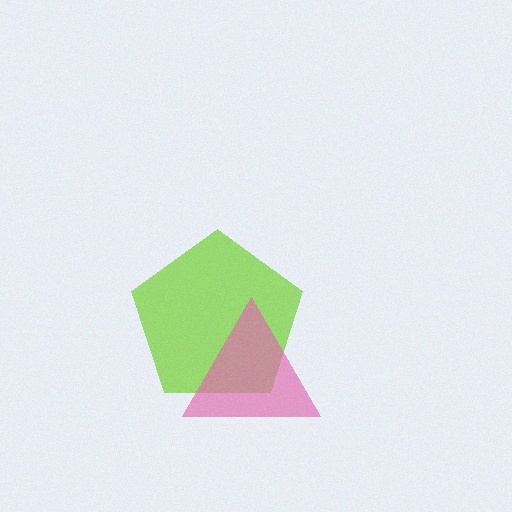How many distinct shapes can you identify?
There are 2 distinct shapes: a lime pentagon, a pink triangle.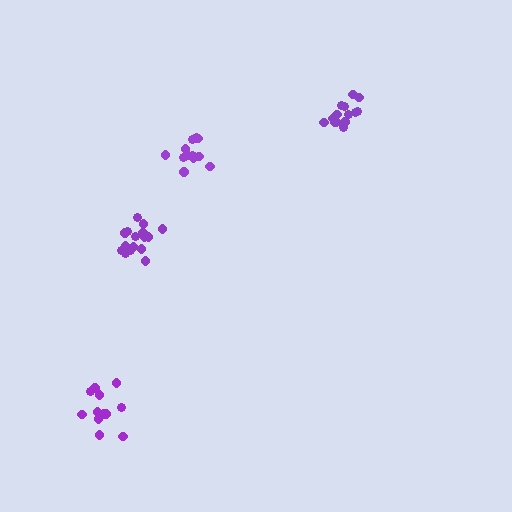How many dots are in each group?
Group 1: 12 dots, Group 2: 14 dots, Group 3: 17 dots, Group 4: 12 dots (55 total).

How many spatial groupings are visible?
There are 4 spatial groupings.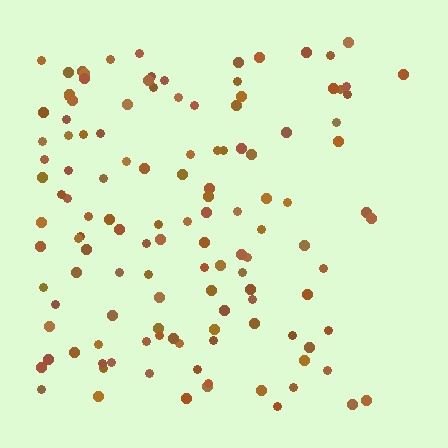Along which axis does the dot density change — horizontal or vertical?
Horizontal.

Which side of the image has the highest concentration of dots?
The left.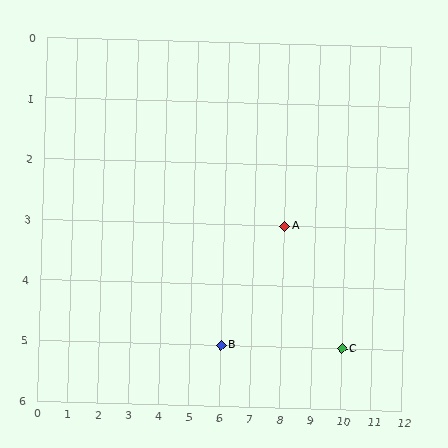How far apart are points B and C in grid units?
Points B and C are 4 columns apart.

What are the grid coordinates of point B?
Point B is at grid coordinates (6, 5).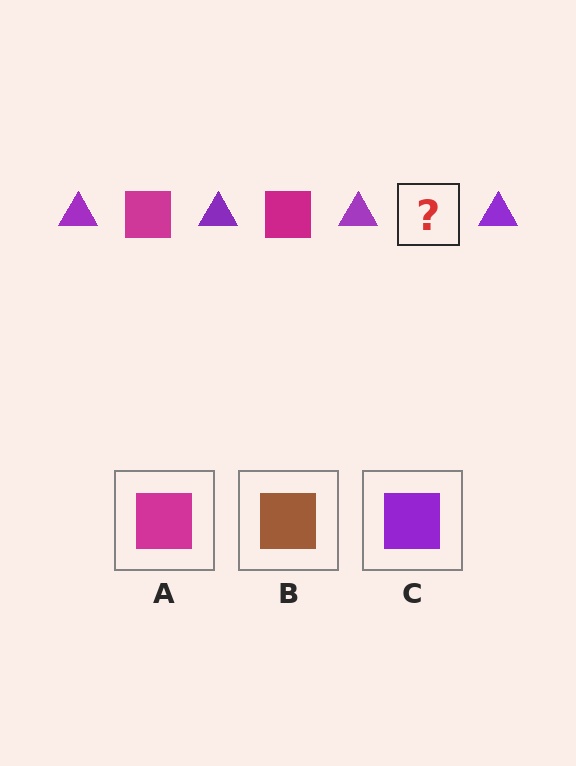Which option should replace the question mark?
Option A.